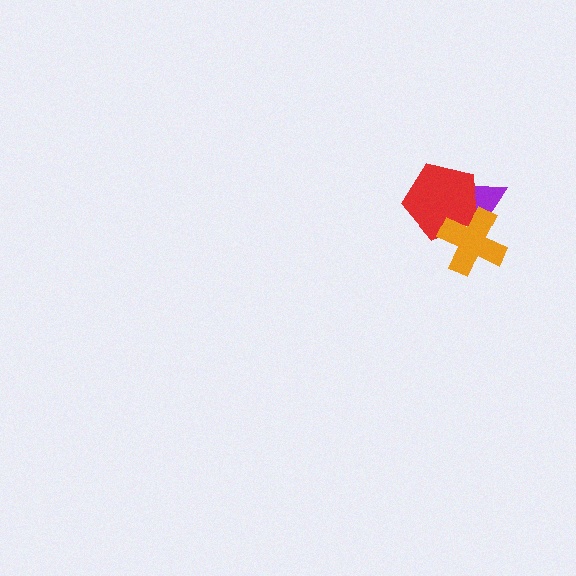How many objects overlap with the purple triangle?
2 objects overlap with the purple triangle.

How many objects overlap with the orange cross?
2 objects overlap with the orange cross.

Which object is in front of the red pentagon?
The orange cross is in front of the red pentagon.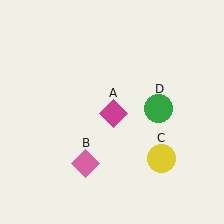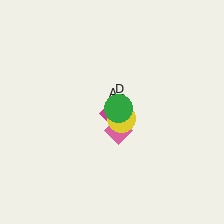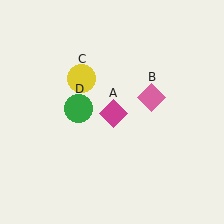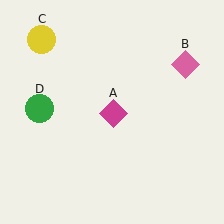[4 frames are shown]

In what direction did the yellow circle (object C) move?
The yellow circle (object C) moved up and to the left.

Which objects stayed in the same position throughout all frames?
Magenta diamond (object A) remained stationary.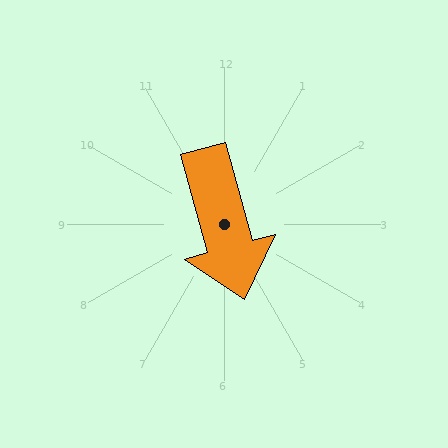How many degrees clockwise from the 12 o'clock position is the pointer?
Approximately 165 degrees.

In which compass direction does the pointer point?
South.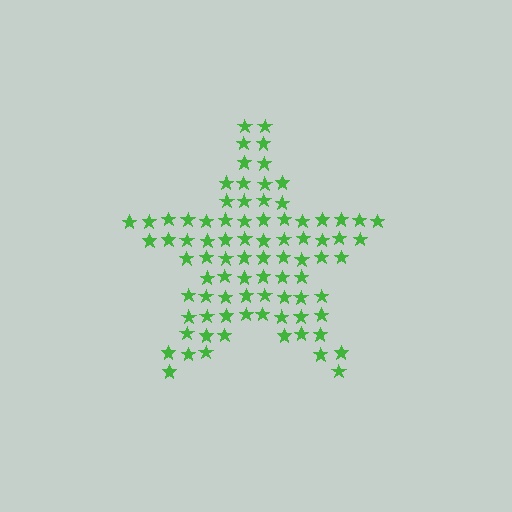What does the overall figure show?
The overall figure shows a star.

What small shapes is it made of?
It is made of small stars.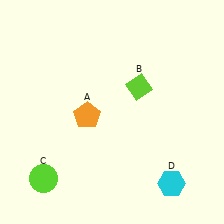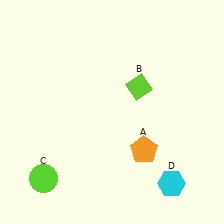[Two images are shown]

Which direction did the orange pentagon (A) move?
The orange pentagon (A) moved right.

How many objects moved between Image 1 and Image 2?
1 object moved between the two images.